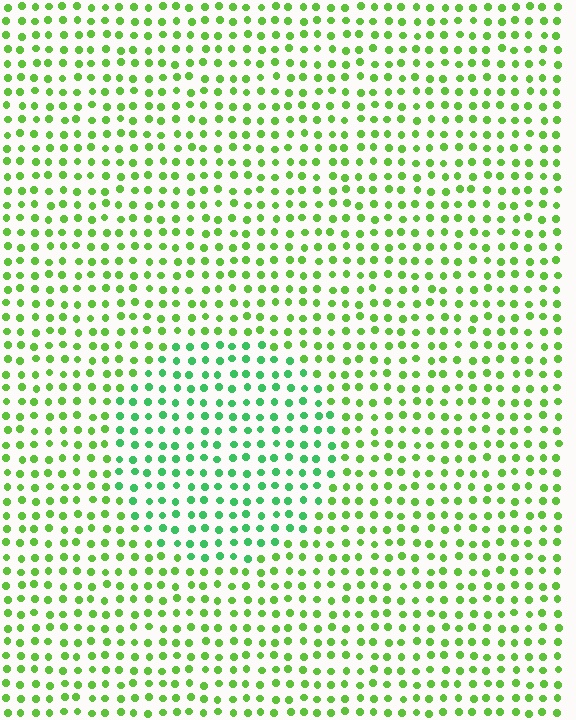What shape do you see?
I see a circle.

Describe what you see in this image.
The image is filled with small lime elements in a uniform arrangement. A circle-shaped region is visible where the elements are tinted to a slightly different hue, forming a subtle color boundary.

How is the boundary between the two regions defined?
The boundary is defined purely by a slight shift in hue (about 33 degrees). Spacing, size, and orientation are identical on both sides.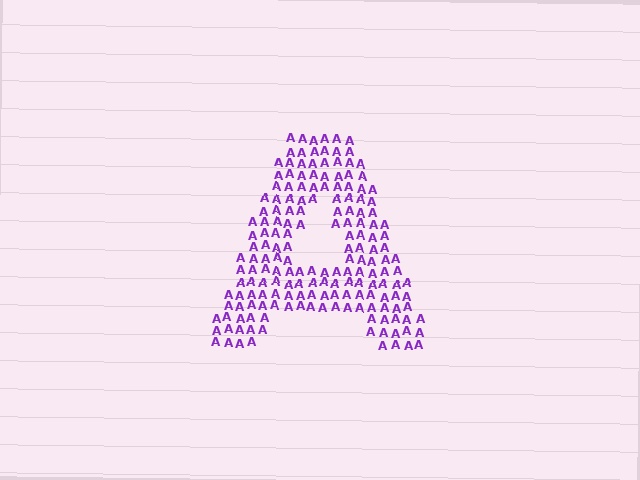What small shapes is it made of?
It is made of small letter A's.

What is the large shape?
The large shape is the letter A.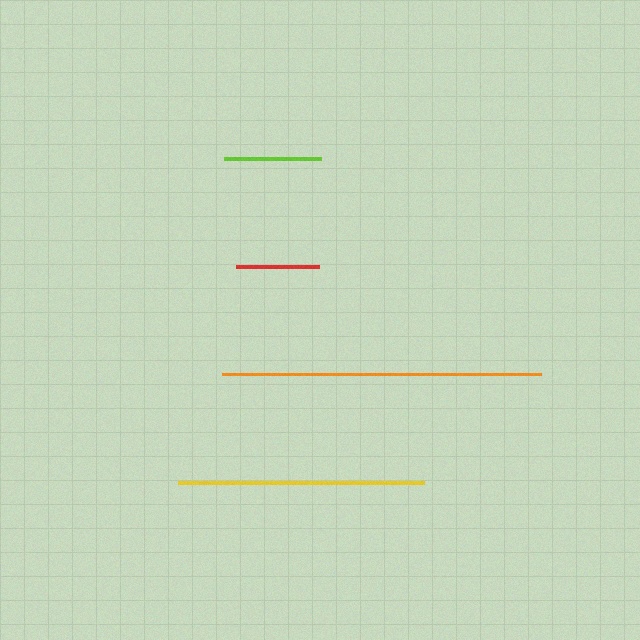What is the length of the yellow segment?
The yellow segment is approximately 246 pixels long.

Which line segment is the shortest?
The red line is the shortest at approximately 83 pixels.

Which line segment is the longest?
The orange line is the longest at approximately 319 pixels.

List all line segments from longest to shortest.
From longest to shortest: orange, yellow, lime, red.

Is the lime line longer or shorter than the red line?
The lime line is longer than the red line.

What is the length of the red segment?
The red segment is approximately 83 pixels long.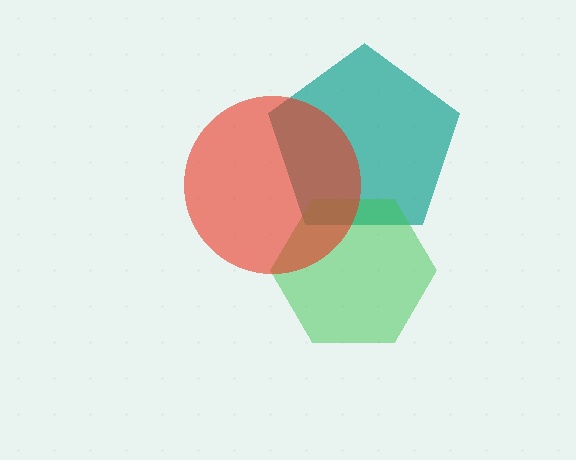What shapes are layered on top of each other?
The layered shapes are: a teal pentagon, a green hexagon, a red circle.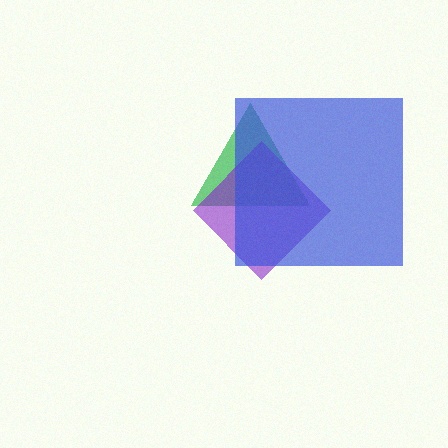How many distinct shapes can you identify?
There are 3 distinct shapes: a green triangle, a purple diamond, a blue square.